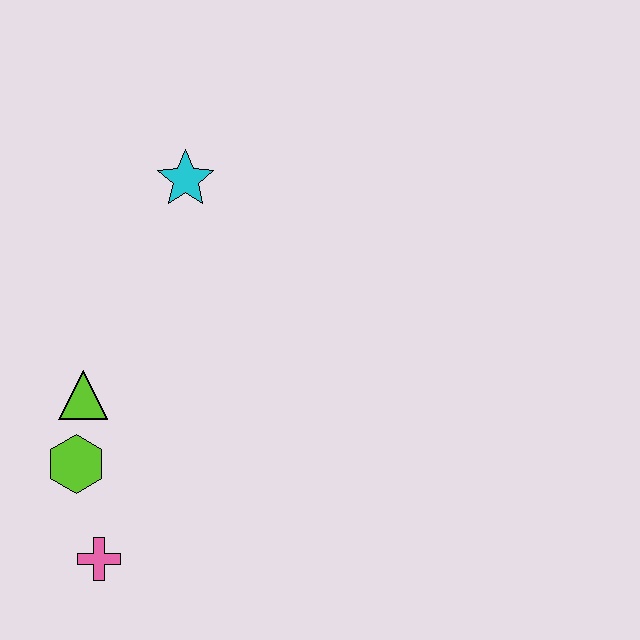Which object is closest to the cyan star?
The lime triangle is closest to the cyan star.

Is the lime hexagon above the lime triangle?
No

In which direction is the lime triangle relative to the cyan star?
The lime triangle is below the cyan star.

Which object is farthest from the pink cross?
The cyan star is farthest from the pink cross.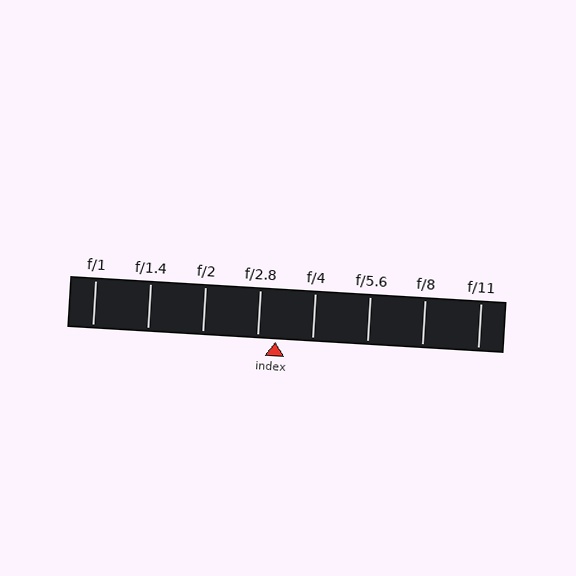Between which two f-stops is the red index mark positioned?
The index mark is between f/2.8 and f/4.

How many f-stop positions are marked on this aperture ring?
There are 8 f-stop positions marked.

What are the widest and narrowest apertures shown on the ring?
The widest aperture shown is f/1 and the narrowest is f/11.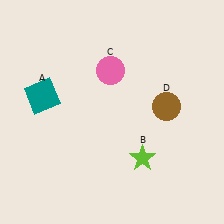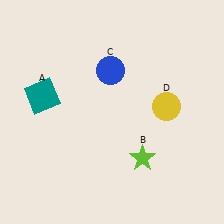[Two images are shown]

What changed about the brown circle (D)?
In Image 1, D is brown. In Image 2, it changed to yellow.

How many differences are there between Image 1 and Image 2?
There are 2 differences between the two images.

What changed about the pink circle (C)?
In Image 1, C is pink. In Image 2, it changed to blue.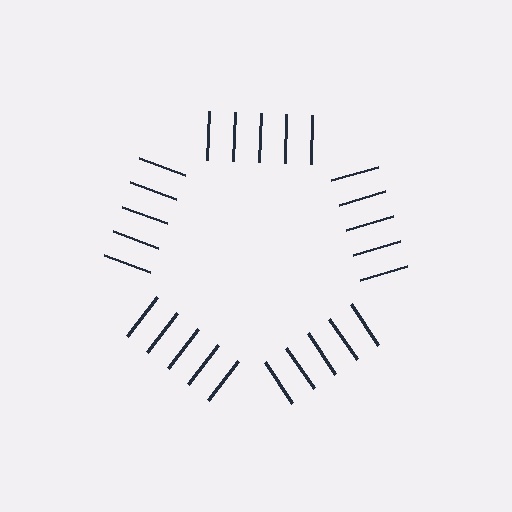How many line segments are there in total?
25 — 5 along each of the 5 edges.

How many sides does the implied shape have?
5 sides — the line-ends trace a pentagon.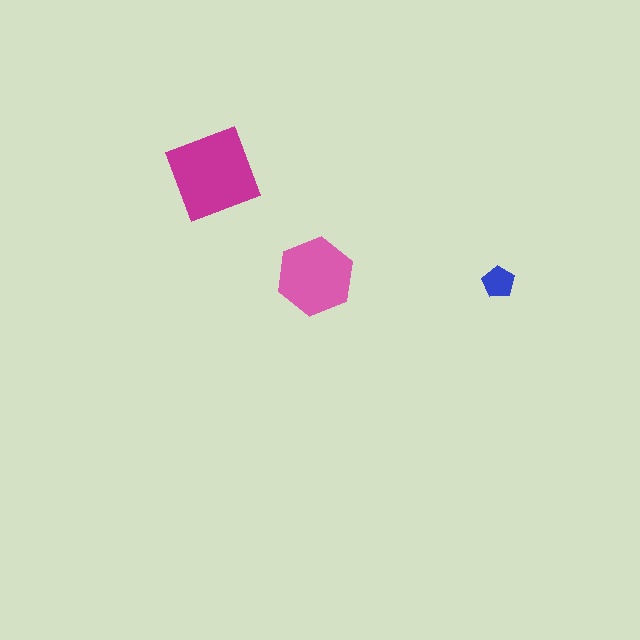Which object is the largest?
The magenta square.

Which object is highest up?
The magenta square is topmost.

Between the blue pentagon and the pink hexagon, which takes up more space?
The pink hexagon.